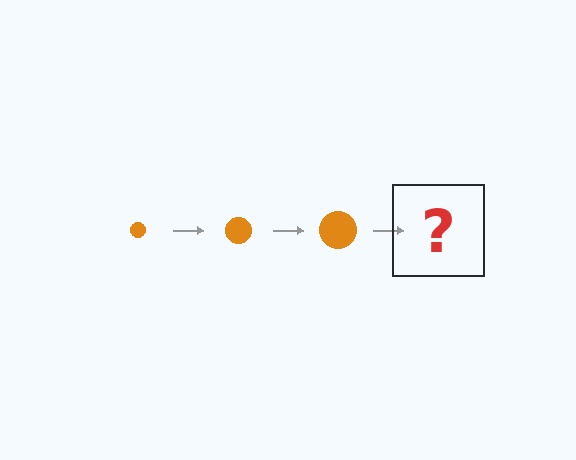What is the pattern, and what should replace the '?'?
The pattern is that the circle gets progressively larger each step. The '?' should be an orange circle, larger than the previous one.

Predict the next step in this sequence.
The next step is an orange circle, larger than the previous one.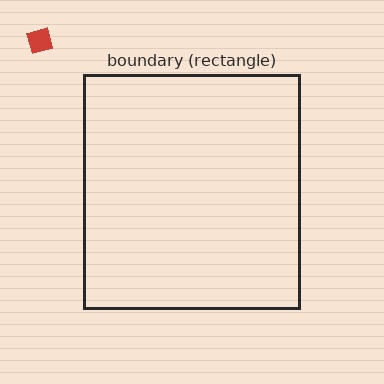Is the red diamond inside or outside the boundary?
Outside.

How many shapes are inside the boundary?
0 inside, 1 outside.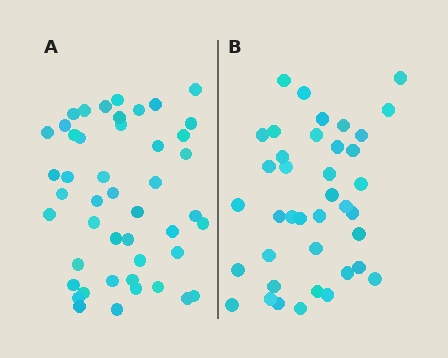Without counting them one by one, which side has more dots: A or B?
Region A (the left region) has more dots.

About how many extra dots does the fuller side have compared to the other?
Region A has roughly 8 or so more dots than region B.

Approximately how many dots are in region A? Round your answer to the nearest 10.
About 50 dots. (The exact count is 46, which rounds to 50.)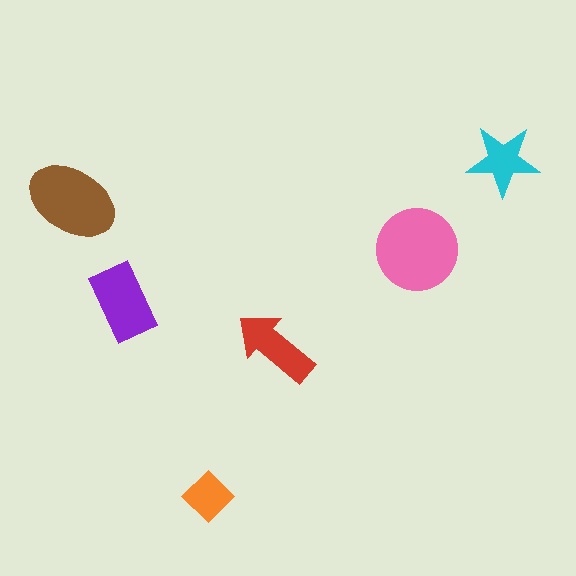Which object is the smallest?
The orange diamond.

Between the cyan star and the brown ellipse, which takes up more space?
The brown ellipse.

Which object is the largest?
The pink circle.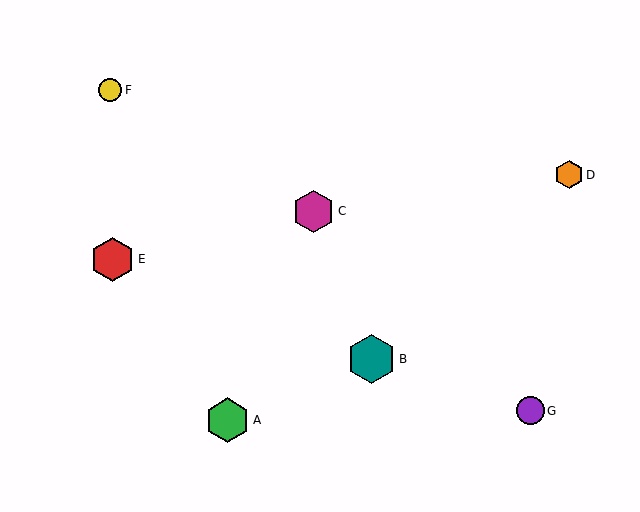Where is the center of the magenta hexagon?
The center of the magenta hexagon is at (314, 211).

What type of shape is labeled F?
Shape F is a yellow circle.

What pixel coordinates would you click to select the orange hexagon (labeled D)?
Click at (569, 175) to select the orange hexagon D.